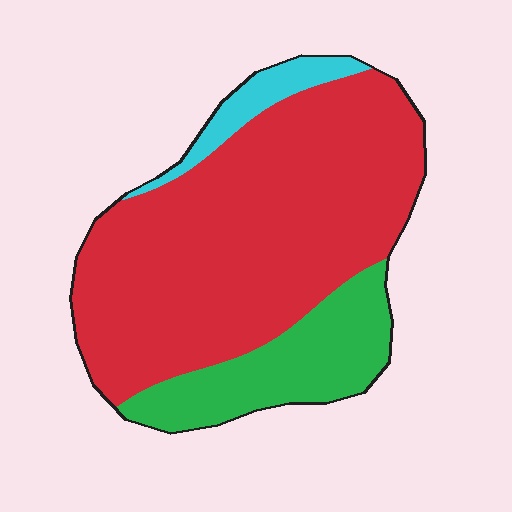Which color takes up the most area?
Red, at roughly 70%.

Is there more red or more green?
Red.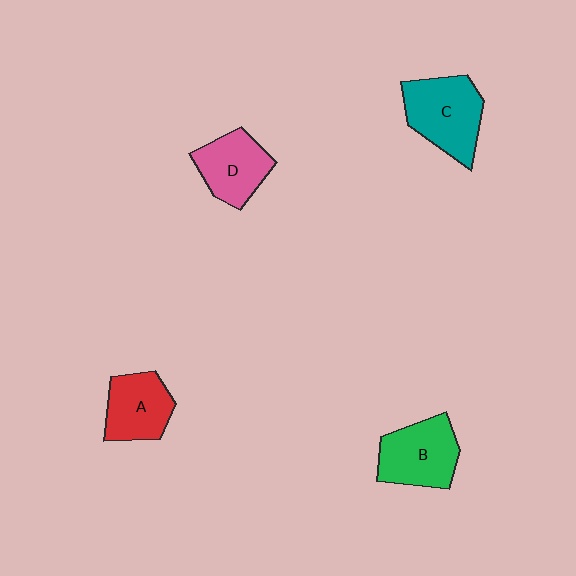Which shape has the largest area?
Shape C (teal).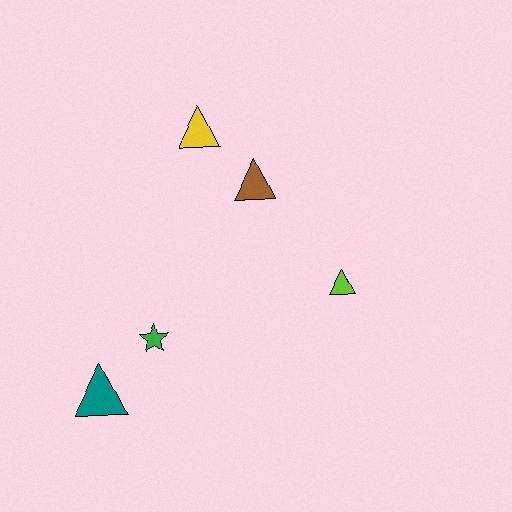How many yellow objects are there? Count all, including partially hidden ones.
There is 1 yellow object.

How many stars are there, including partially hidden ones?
There is 1 star.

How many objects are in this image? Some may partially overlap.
There are 5 objects.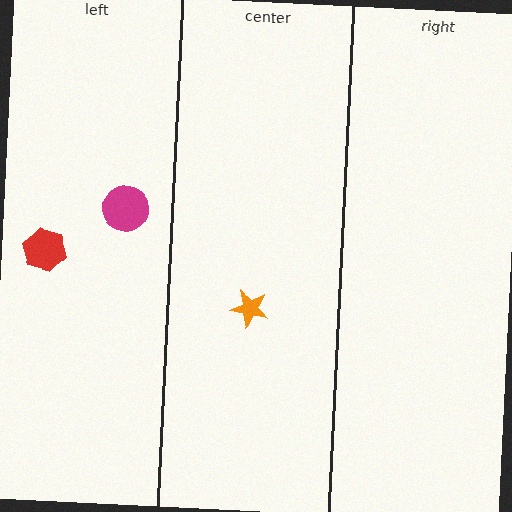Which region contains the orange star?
The center region.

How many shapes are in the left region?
2.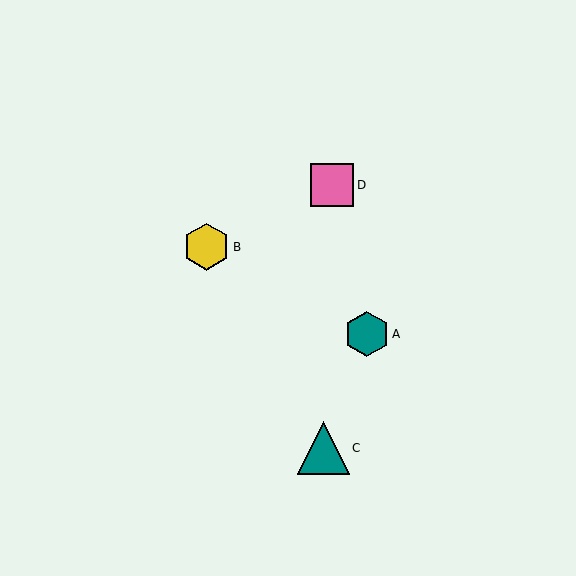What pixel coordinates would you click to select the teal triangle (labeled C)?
Click at (323, 448) to select the teal triangle C.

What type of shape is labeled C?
Shape C is a teal triangle.